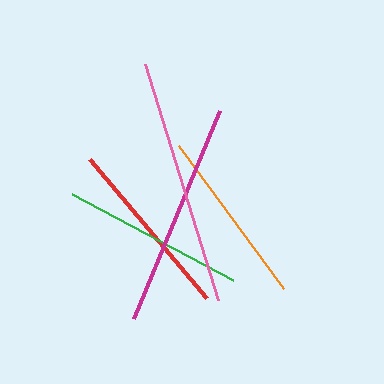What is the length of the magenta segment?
The magenta segment is approximately 226 pixels long.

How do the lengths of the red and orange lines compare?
The red and orange lines are approximately the same length.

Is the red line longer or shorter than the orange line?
The red line is longer than the orange line.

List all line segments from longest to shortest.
From longest to shortest: pink, magenta, green, red, orange.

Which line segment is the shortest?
The orange line is the shortest at approximately 177 pixels.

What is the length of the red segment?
The red segment is approximately 182 pixels long.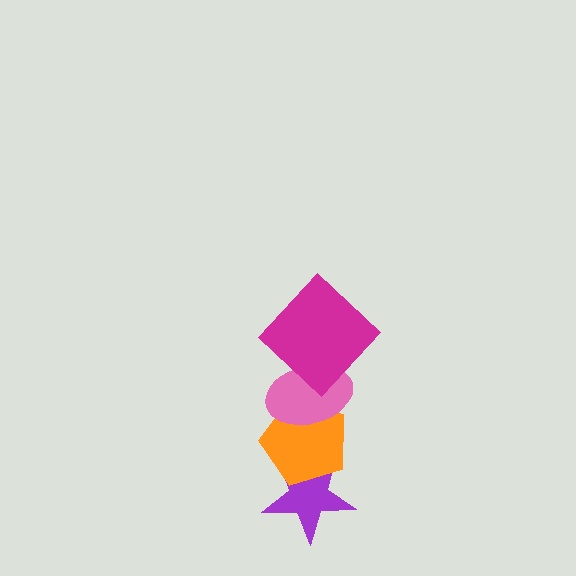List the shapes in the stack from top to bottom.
From top to bottom: the magenta diamond, the pink ellipse, the orange pentagon, the purple star.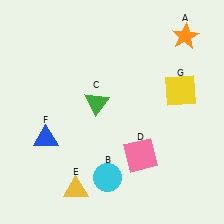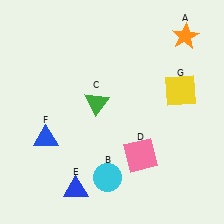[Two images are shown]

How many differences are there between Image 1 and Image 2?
There is 1 difference between the two images.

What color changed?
The triangle (E) changed from yellow in Image 1 to blue in Image 2.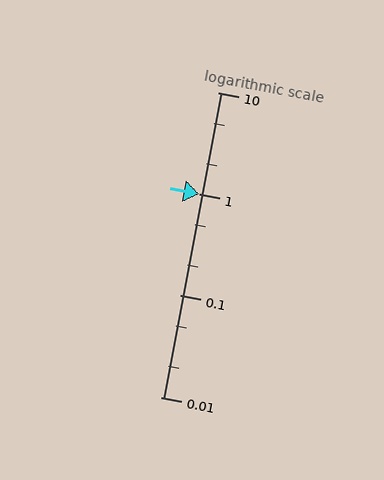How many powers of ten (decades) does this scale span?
The scale spans 3 decades, from 0.01 to 10.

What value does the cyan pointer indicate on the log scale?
The pointer indicates approximately 1.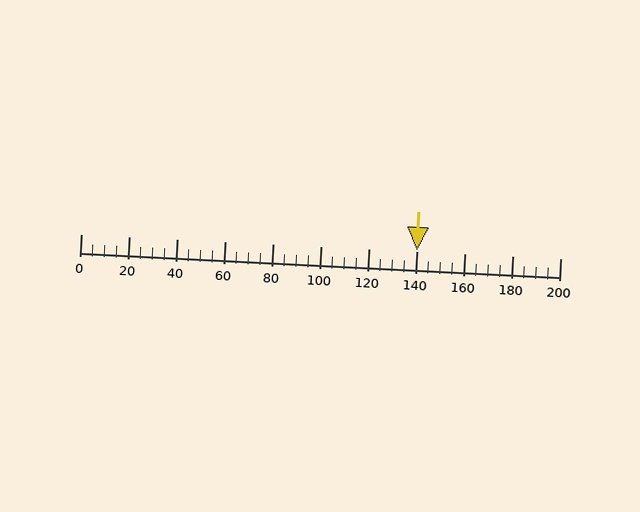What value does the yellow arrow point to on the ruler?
The yellow arrow points to approximately 140.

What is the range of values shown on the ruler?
The ruler shows values from 0 to 200.